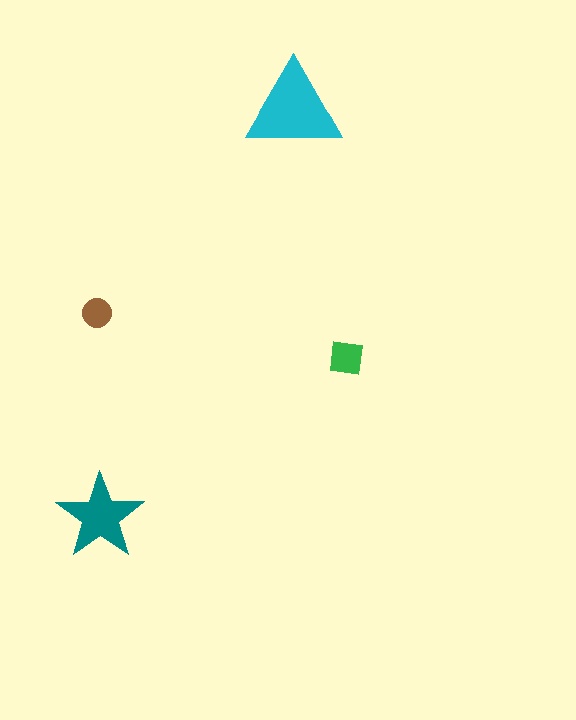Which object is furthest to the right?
The green square is rightmost.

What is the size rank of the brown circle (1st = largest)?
4th.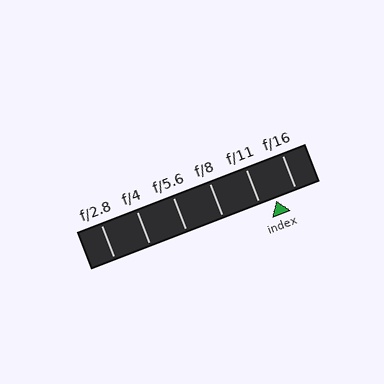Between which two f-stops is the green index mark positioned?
The index mark is between f/11 and f/16.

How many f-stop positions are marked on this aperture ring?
There are 6 f-stop positions marked.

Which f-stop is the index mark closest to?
The index mark is closest to f/11.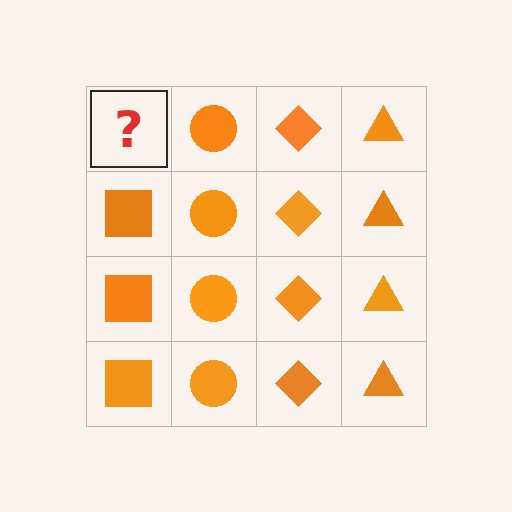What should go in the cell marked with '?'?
The missing cell should contain an orange square.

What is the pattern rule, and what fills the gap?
The rule is that each column has a consistent shape. The gap should be filled with an orange square.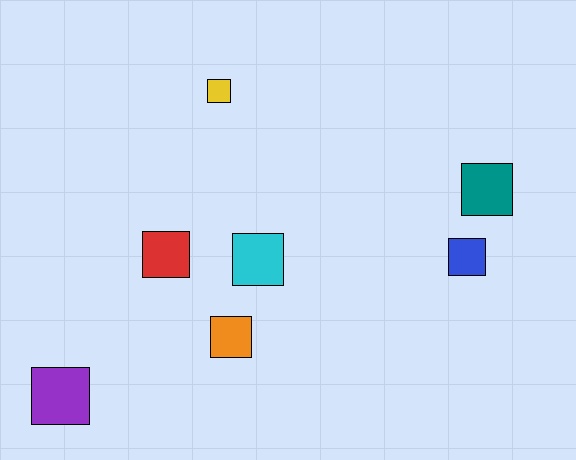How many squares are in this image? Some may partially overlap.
There are 7 squares.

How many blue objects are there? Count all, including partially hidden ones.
There is 1 blue object.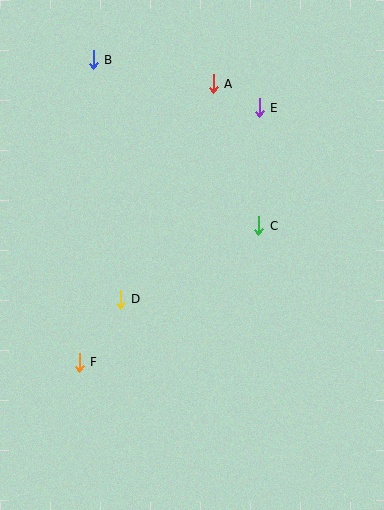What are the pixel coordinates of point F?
Point F is at (79, 362).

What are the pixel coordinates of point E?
Point E is at (259, 108).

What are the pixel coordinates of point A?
Point A is at (213, 84).